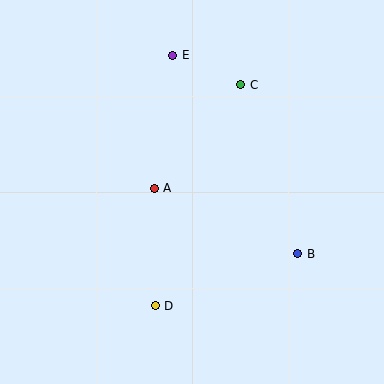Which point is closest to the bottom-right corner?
Point B is closest to the bottom-right corner.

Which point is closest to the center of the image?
Point A at (154, 188) is closest to the center.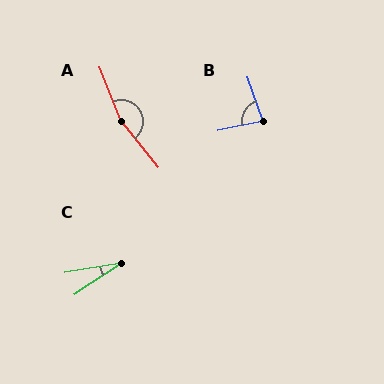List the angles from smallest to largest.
C (24°), B (82°), A (163°).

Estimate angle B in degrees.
Approximately 82 degrees.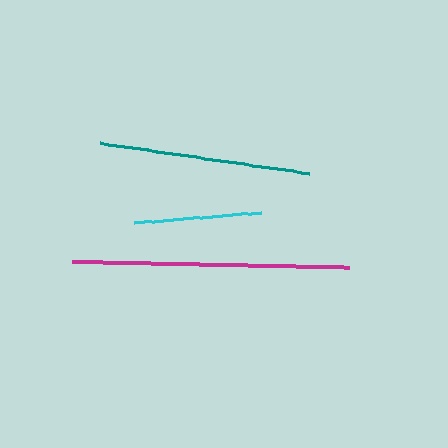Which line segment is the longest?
The magenta line is the longest at approximately 277 pixels.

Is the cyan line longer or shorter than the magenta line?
The magenta line is longer than the cyan line.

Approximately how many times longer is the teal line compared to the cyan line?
The teal line is approximately 1.7 times the length of the cyan line.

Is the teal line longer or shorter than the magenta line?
The magenta line is longer than the teal line.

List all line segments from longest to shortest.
From longest to shortest: magenta, teal, cyan.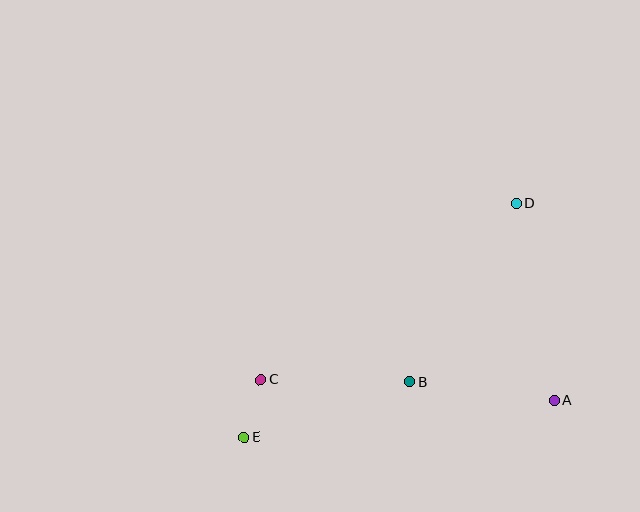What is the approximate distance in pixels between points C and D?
The distance between C and D is approximately 310 pixels.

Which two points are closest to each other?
Points C and E are closest to each other.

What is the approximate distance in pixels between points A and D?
The distance between A and D is approximately 200 pixels.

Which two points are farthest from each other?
Points D and E are farthest from each other.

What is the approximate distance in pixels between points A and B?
The distance between A and B is approximately 146 pixels.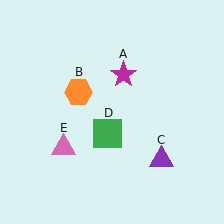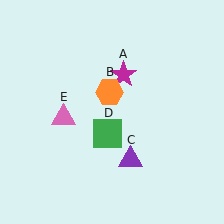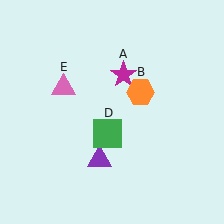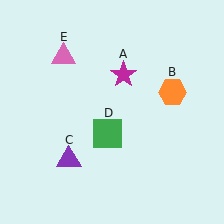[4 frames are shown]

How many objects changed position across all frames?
3 objects changed position: orange hexagon (object B), purple triangle (object C), pink triangle (object E).